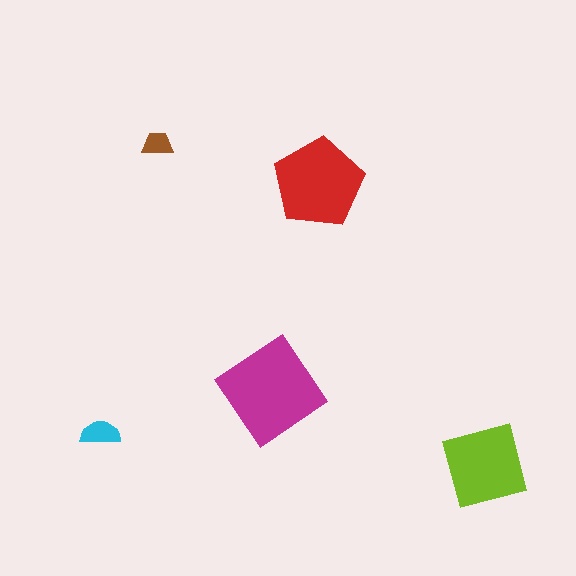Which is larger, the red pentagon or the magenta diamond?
The magenta diamond.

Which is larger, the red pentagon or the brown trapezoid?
The red pentagon.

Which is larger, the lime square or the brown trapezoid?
The lime square.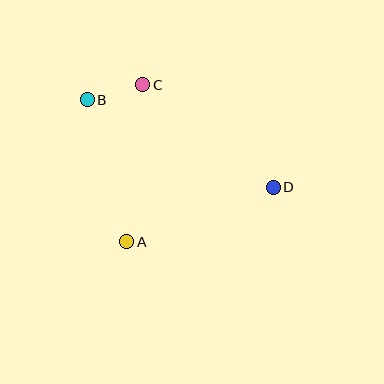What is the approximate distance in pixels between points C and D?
The distance between C and D is approximately 166 pixels.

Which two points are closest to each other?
Points B and C are closest to each other.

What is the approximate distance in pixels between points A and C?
The distance between A and C is approximately 158 pixels.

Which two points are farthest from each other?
Points B and D are farthest from each other.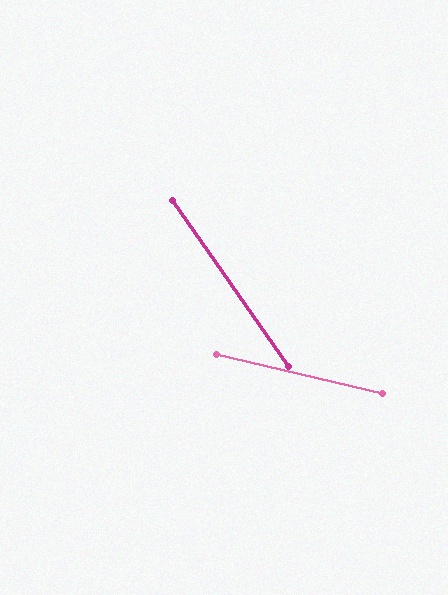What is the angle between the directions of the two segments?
Approximately 42 degrees.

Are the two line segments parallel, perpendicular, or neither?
Neither parallel nor perpendicular — they differ by about 42°.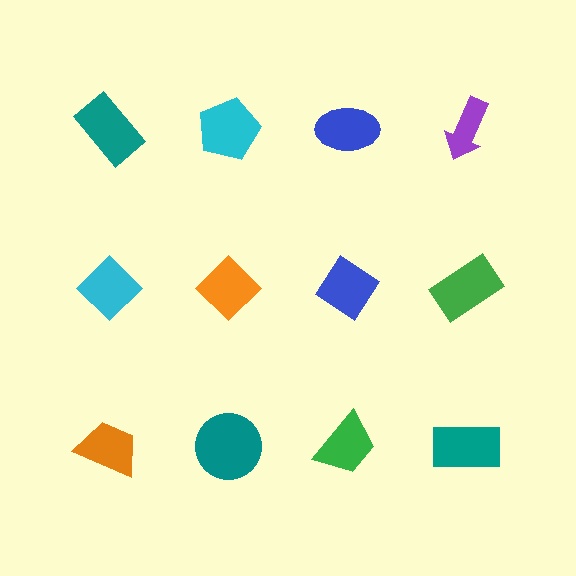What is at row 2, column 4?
A green rectangle.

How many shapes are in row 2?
4 shapes.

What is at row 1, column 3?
A blue ellipse.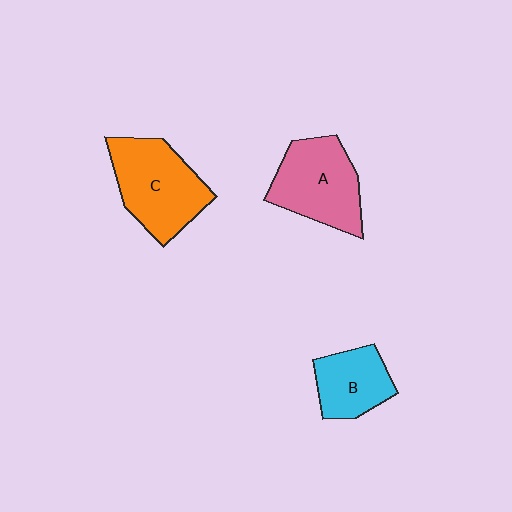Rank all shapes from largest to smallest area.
From largest to smallest: C (orange), A (pink), B (cyan).